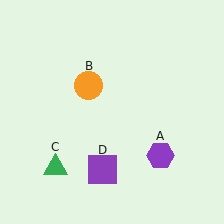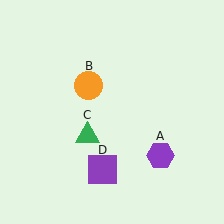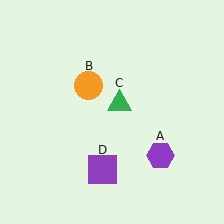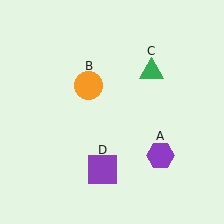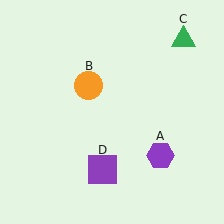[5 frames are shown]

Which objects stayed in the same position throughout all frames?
Purple hexagon (object A) and orange circle (object B) and purple square (object D) remained stationary.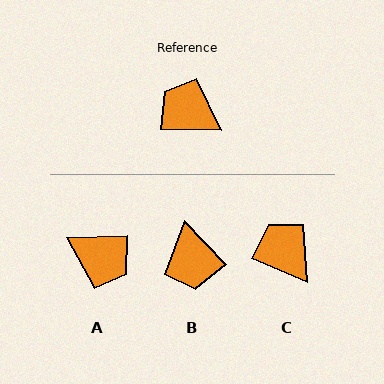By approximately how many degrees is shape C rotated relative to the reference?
Approximately 22 degrees clockwise.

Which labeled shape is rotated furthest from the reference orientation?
A, about 177 degrees away.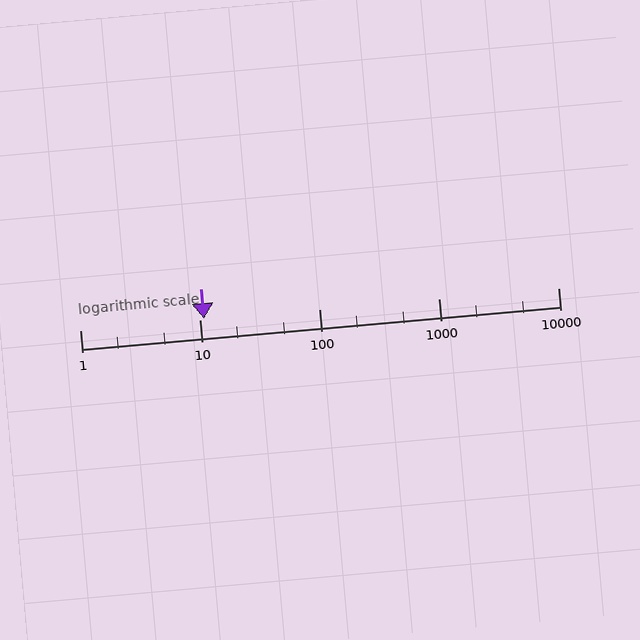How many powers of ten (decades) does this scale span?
The scale spans 4 decades, from 1 to 10000.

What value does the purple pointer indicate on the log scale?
The pointer indicates approximately 11.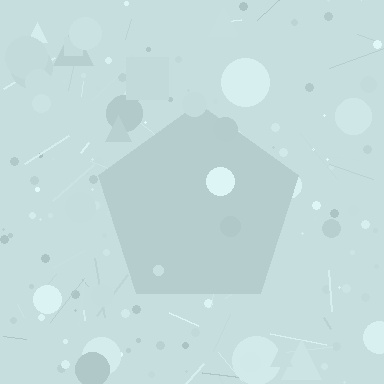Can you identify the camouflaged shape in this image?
The camouflaged shape is a pentagon.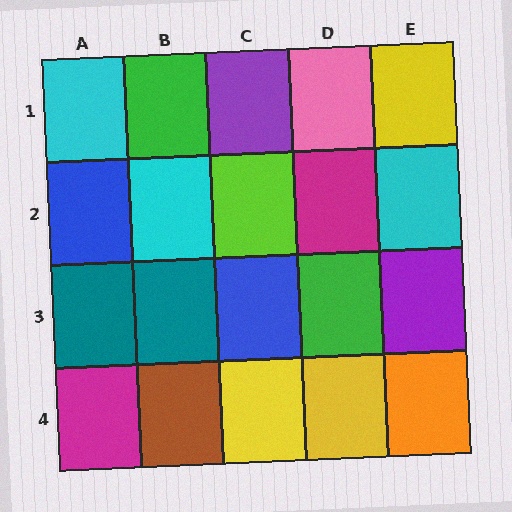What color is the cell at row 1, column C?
Purple.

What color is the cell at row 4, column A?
Magenta.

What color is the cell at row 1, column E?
Yellow.